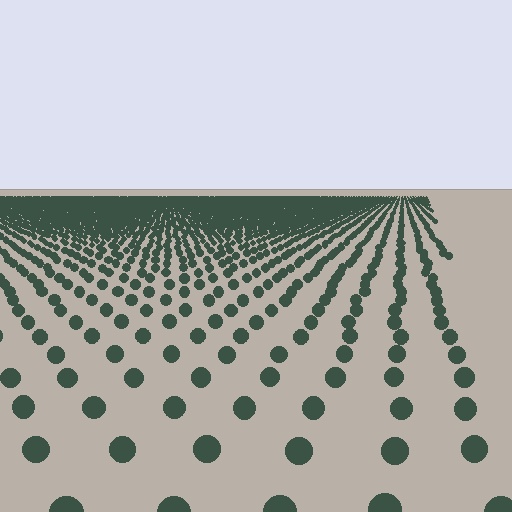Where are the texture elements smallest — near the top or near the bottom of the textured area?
Near the top.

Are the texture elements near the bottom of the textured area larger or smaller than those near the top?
Larger. Near the bottom, elements are closer to the viewer and appear at a bigger on-screen size.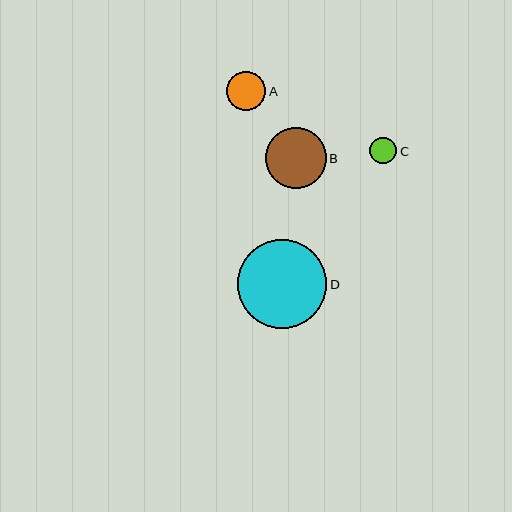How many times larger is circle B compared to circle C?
Circle B is approximately 2.3 times the size of circle C.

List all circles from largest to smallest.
From largest to smallest: D, B, A, C.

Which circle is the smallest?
Circle C is the smallest with a size of approximately 27 pixels.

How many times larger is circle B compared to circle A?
Circle B is approximately 1.6 times the size of circle A.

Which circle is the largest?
Circle D is the largest with a size of approximately 89 pixels.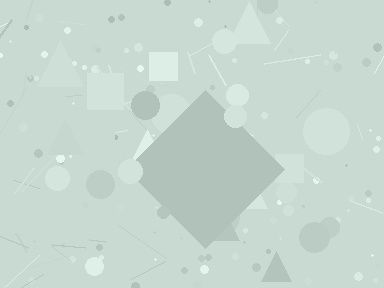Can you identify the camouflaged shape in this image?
The camouflaged shape is a diamond.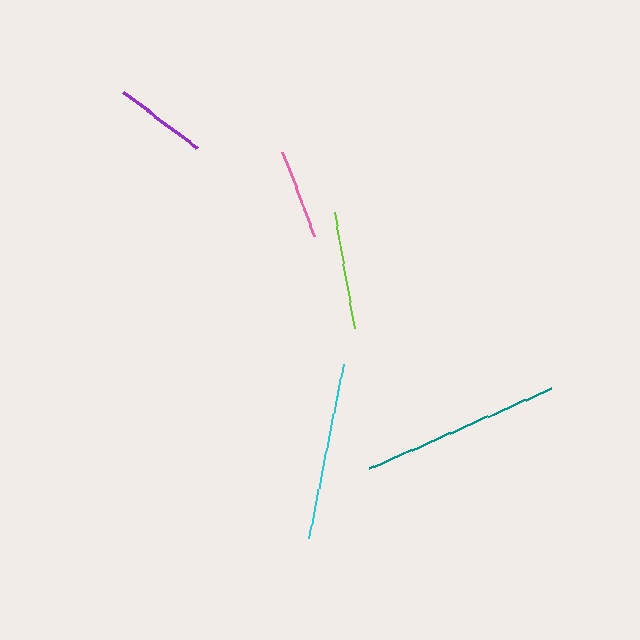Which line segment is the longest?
The teal line is the longest at approximately 199 pixels.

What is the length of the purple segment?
The purple segment is approximately 92 pixels long.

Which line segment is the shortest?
The pink line is the shortest at approximately 90 pixels.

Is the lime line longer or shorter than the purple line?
The lime line is longer than the purple line.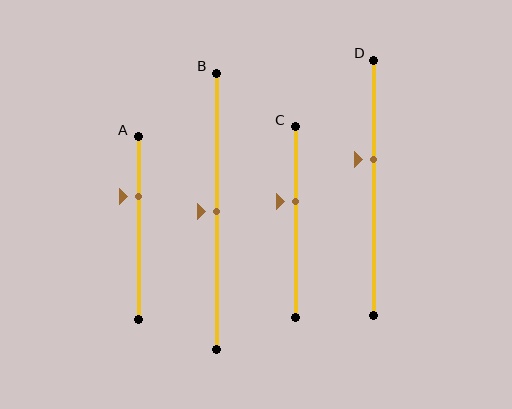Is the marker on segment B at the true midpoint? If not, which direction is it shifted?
Yes, the marker on segment B is at the true midpoint.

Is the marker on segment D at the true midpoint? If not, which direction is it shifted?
No, the marker on segment D is shifted upward by about 11% of the segment length.